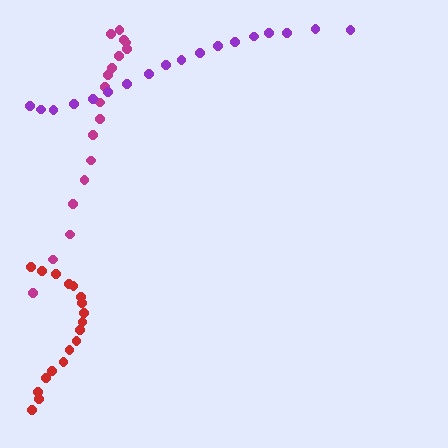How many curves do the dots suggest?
There are 3 distinct paths.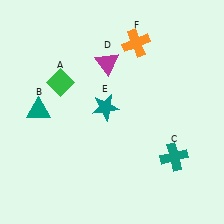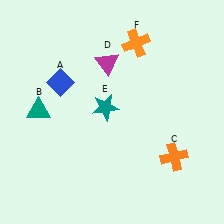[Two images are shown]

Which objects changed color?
A changed from green to blue. C changed from teal to orange.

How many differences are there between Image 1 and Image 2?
There are 2 differences between the two images.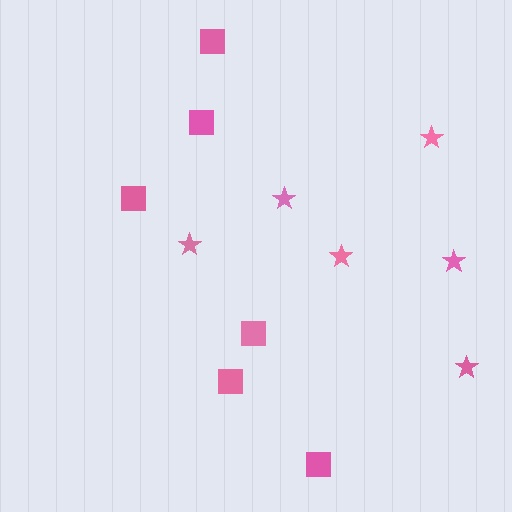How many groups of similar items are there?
There are 2 groups: one group of squares (6) and one group of stars (6).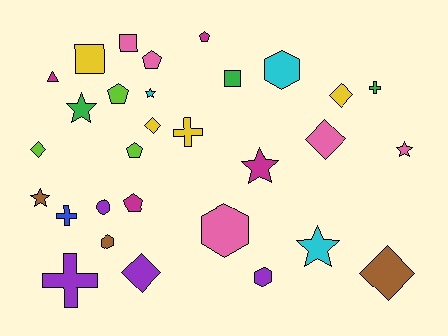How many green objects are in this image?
There are 3 green objects.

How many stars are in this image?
There are 6 stars.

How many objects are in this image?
There are 30 objects.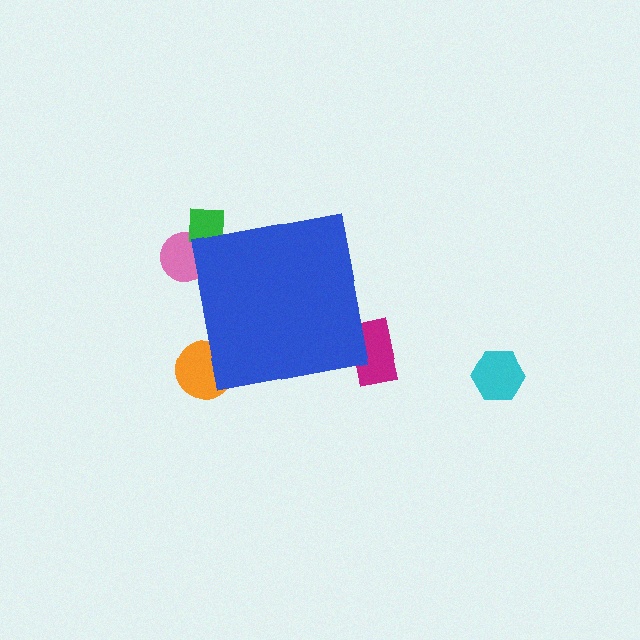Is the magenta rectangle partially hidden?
Yes, the magenta rectangle is partially hidden behind the blue square.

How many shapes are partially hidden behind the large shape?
4 shapes are partially hidden.